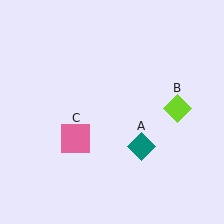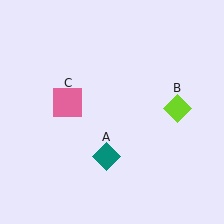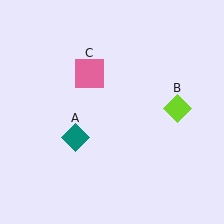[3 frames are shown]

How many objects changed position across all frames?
2 objects changed position: teal diamond (object A), pink square (object C).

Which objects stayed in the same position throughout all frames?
Lime diamond (object B) remained stationary.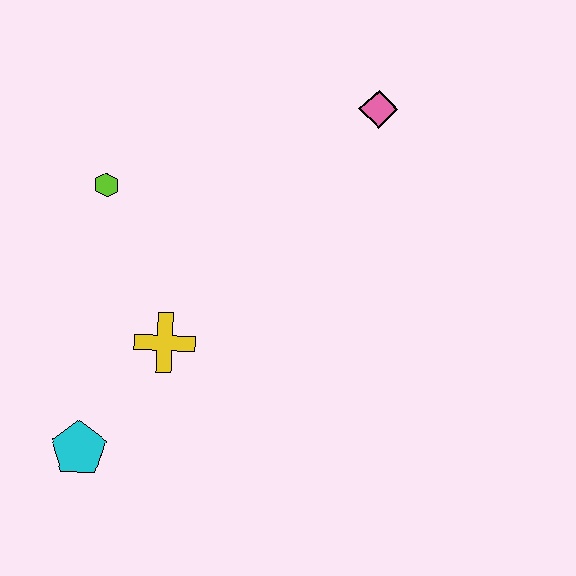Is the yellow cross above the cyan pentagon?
Yes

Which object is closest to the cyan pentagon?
The yellow cross is closest to the cyan pentagon.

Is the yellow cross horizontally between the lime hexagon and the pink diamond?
Yes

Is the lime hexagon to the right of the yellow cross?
No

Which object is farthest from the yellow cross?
The pink diamond is farthest from the yellow cross.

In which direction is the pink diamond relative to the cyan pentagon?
The pink diamond is above the cyan pentagon.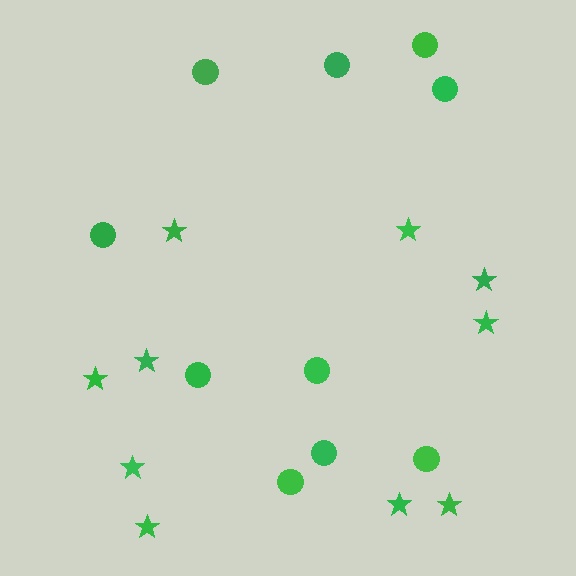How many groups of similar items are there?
There are 2 groups: one group of stars (10) and one group of circles (10).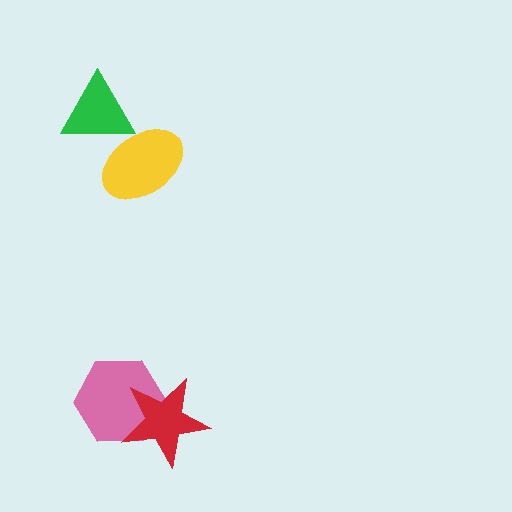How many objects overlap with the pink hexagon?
1 object overlaps with the pink hexagon.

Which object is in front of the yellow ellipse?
The green triangle is in front of the yellow ellipse.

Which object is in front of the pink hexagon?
The red star is in front of the pink hexagon.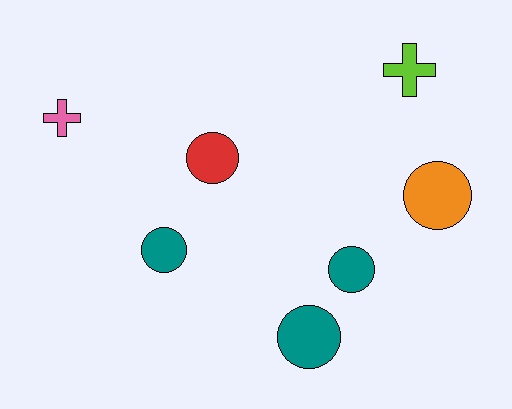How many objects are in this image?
There are 7 objects.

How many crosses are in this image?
There are 2 crosses.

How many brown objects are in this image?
There are no brown objects.